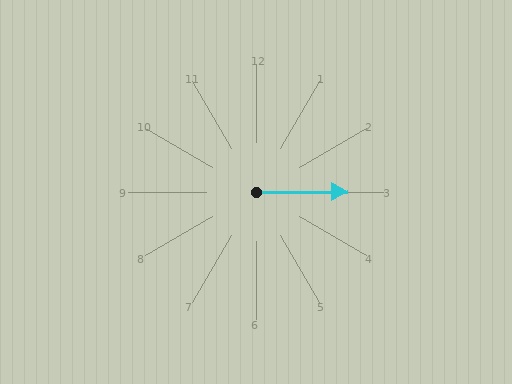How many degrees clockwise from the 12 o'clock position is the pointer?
Approximately 90 degrees.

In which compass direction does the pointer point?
East.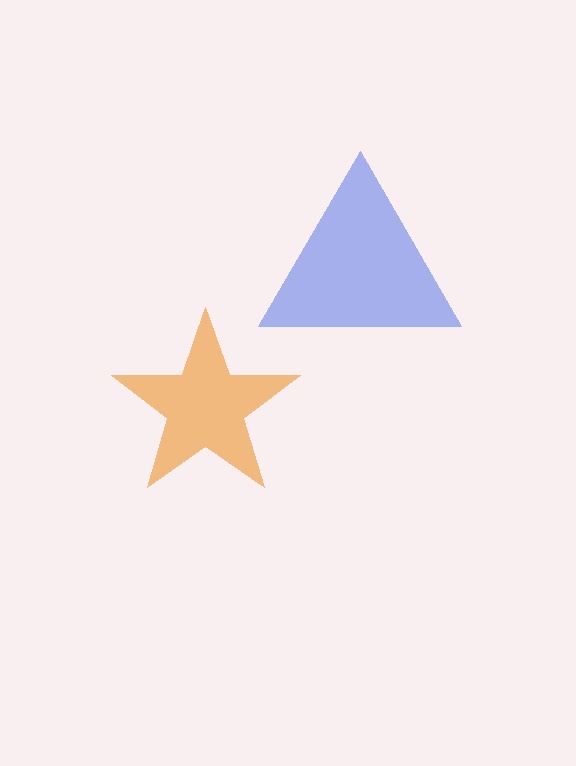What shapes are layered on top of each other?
The layered shapes are: a blue triangle, an orange star.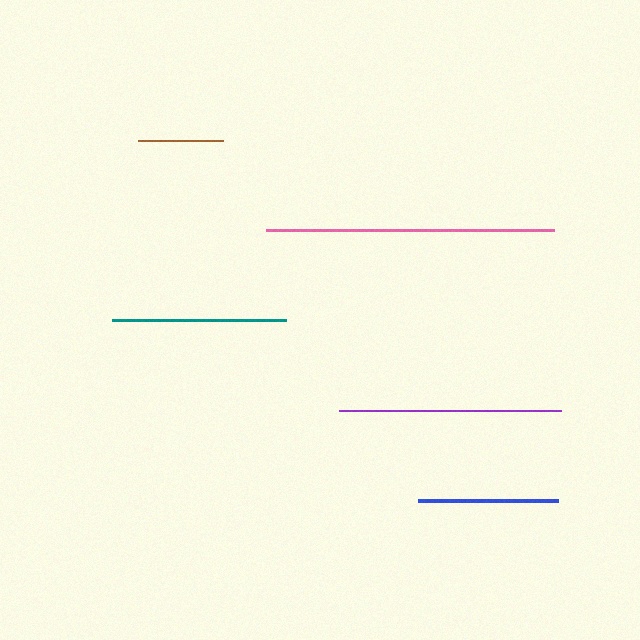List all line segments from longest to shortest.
From longest to shortest: pink, purple, teal, blue, brown.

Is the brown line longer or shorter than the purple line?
The purple line is longer than the brown line.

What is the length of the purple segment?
The purple segment is approximately 222 pixels long.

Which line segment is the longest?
The pink line is the longest at approximately 288 pixels.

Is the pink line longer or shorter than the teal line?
The pink line is longer than the teal line.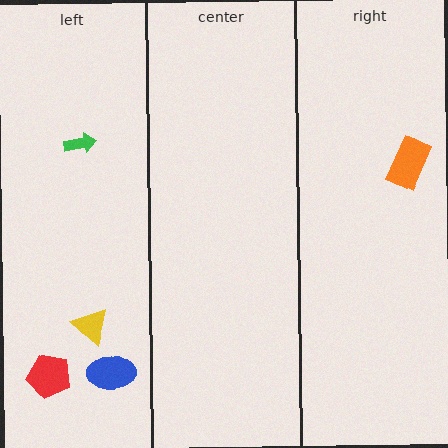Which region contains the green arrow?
The left region.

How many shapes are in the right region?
1.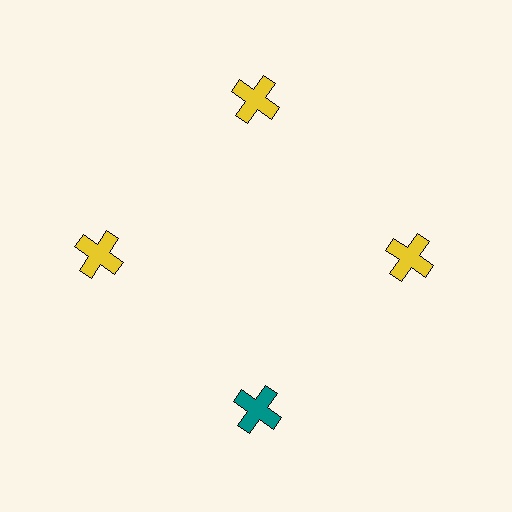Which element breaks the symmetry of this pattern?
The teal cross at roughly the 6 o'clock position breaks the symmetry. All other shapes are yellow crosses.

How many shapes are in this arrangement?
There are 4 shapes arranged in a ring pattern.